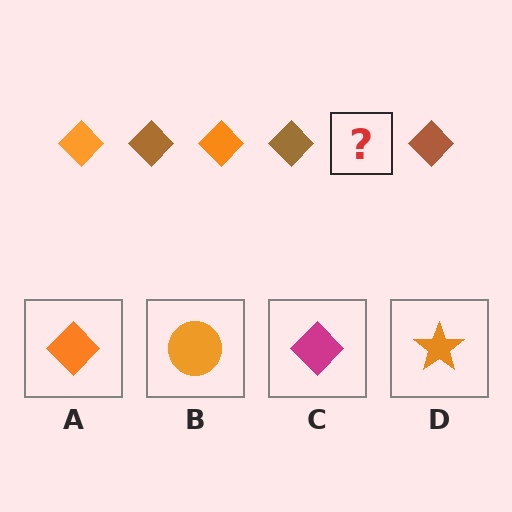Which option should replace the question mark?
Option A.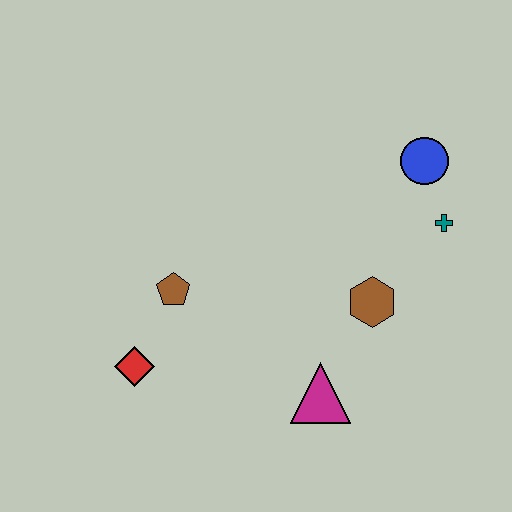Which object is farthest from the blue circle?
The red diamond is farthest from the blue circle.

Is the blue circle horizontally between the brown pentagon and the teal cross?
Yes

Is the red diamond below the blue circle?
Yes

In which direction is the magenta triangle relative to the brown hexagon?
The magenta triangle is below the brown hexagon.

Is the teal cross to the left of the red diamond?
No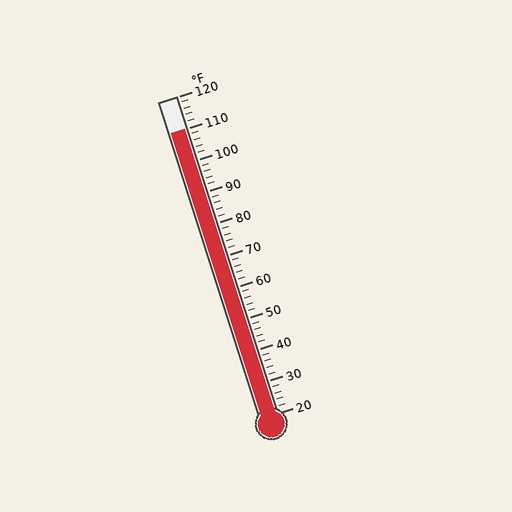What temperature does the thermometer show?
The thermometer shows approximately 110°F.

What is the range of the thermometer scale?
The thermometer scale ranges from 20°F to 120°F.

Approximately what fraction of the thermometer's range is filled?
The thermometer is filled to approximately 90% of its range.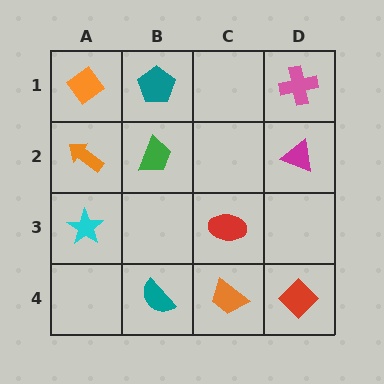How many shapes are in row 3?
2 shapes.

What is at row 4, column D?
A red diamond.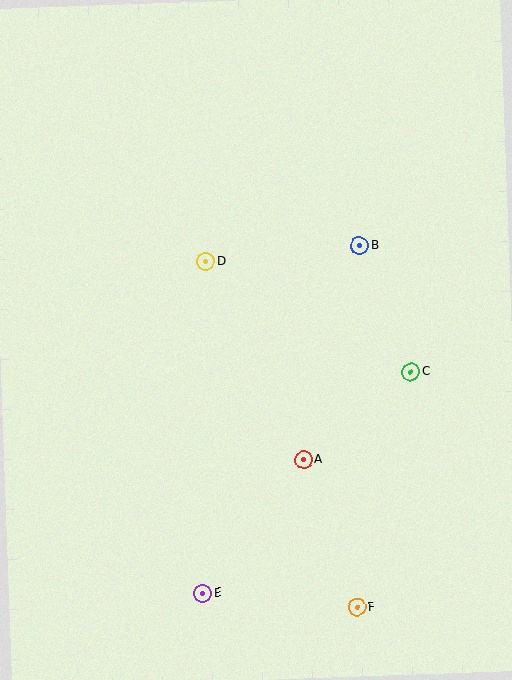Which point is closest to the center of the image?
Point D at (206, 261) is closest to the center.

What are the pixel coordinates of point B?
Point B is at (360, 245).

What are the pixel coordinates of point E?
Point E is at (203, 593).